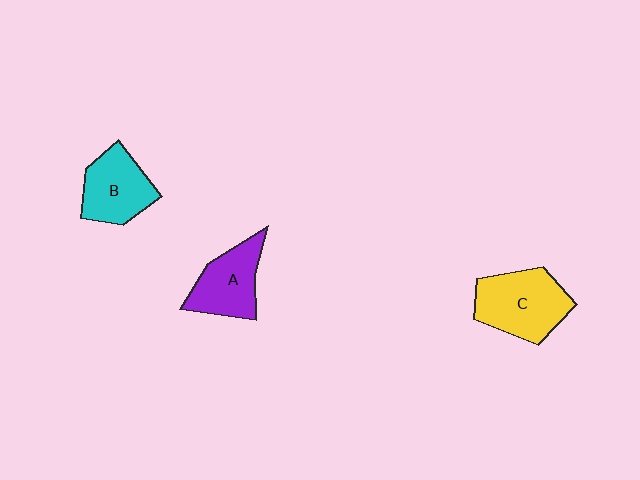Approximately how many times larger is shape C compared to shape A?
Approximately 1.3 times.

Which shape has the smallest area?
Shape A (purple).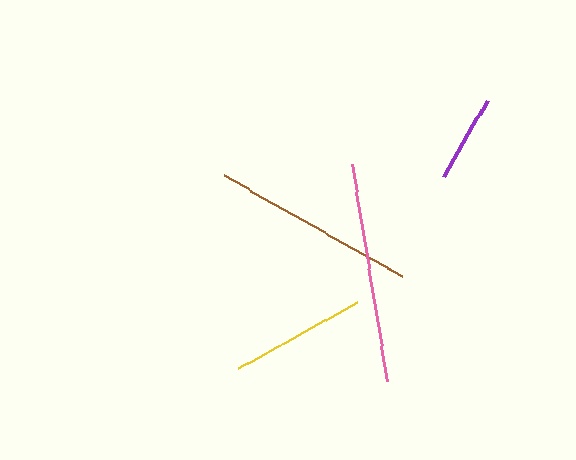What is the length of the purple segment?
The purple segment is approximately 88 pixels long.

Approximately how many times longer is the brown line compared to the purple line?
The brown line is approximately 2.3 times the length of the purple line.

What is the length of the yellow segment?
The yellow segment is approximately 137 pixels long.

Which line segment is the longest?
The pink line is the longest at approximately 220 pixels.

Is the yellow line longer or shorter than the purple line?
The yellow line is longer than the purple line.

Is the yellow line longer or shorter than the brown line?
The brown line is longer than the yellow line.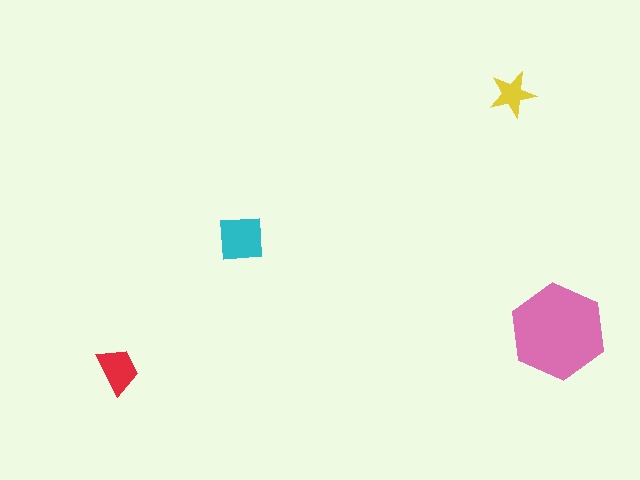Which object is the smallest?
The yellow star.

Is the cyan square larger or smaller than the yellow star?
Larger.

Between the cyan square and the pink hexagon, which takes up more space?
The pink hexagon.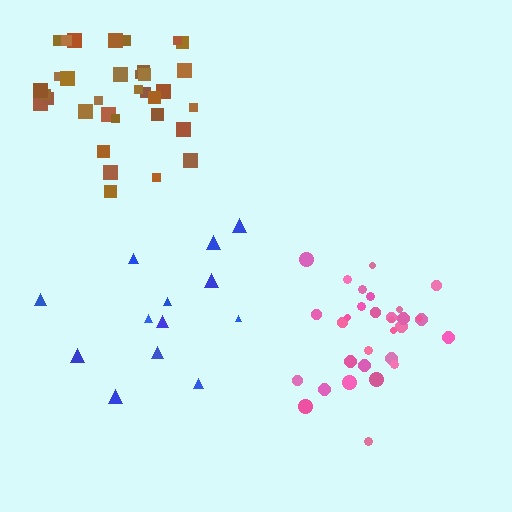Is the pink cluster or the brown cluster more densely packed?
Brown.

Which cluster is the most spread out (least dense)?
Blue.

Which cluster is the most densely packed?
Brown.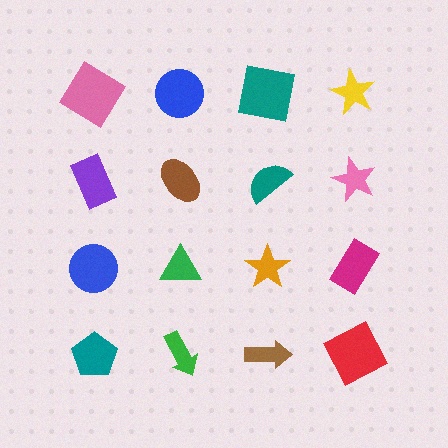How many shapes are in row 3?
4 shapes.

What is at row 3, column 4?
A magenta rectangle.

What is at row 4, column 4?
A red square.